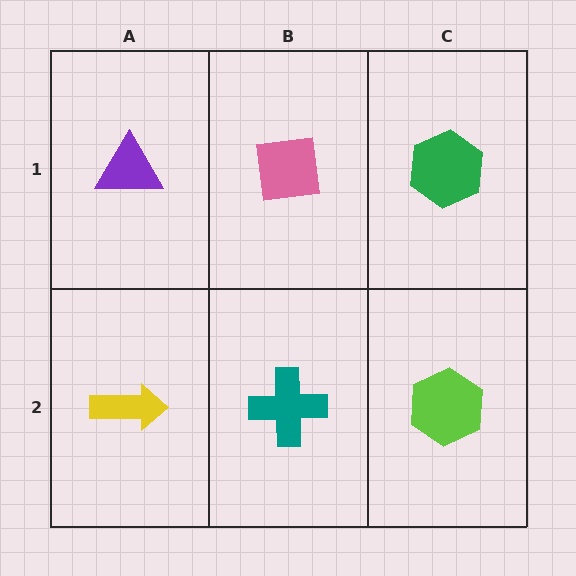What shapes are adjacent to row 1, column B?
A teal cross (row 2, column B), a purple triangle (row 1, column A), a green hexagon (row 1, column C).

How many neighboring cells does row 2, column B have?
3.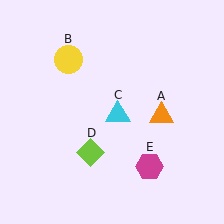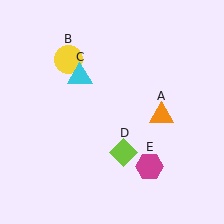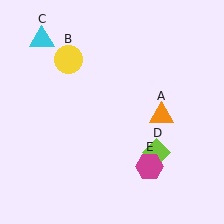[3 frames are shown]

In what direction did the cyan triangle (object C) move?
The cyan triangle (object C) moved up and to the left.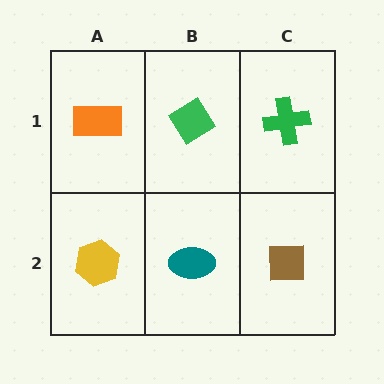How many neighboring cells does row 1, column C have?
2.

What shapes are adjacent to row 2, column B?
A green diamond (row 1, column B), a yellow hexagon (row 2, column A), a brown square (row 2, column C).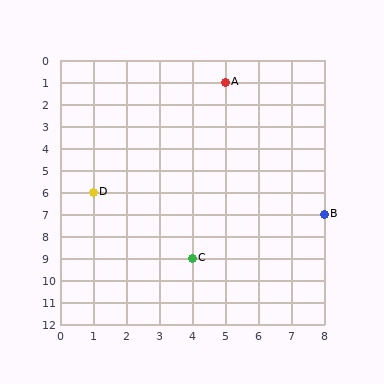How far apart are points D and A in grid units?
Points D and A are 4 columns and 5 rows apart (about 6.4 grid units diagonally).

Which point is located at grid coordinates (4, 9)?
Point C is at (4, 9).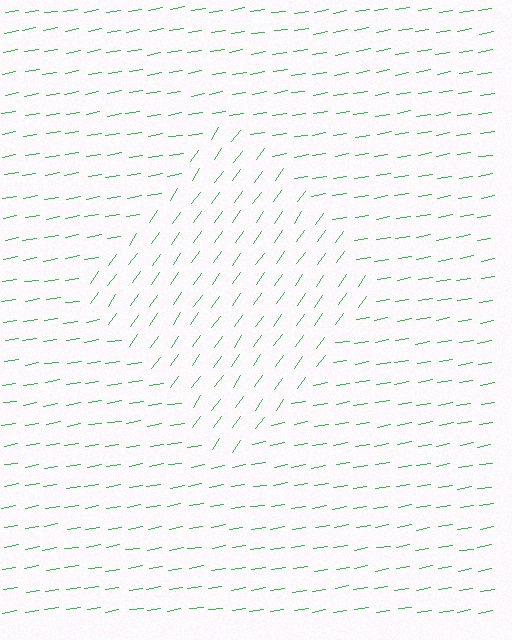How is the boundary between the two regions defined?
The boundary is defined purely by a change in line orientation (approximately 45 degrees difference). All lines are the same color and thickness.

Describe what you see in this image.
The image is filled with small green line segments. A diamond region in the image has lines oriented differently from the surrounding lines, creating a visible texture boundary.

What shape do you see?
I see a diamond.